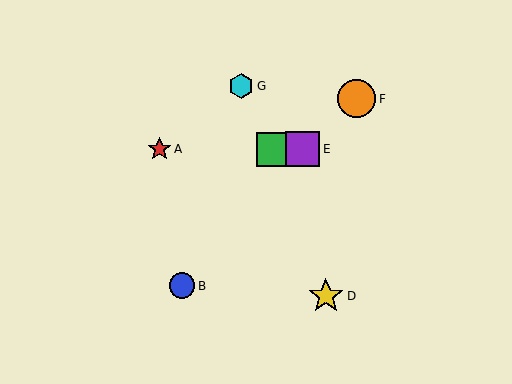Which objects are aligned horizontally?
Objects A, C, E are aligned horizontally.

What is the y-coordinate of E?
Object E is at y≈149.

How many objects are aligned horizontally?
3 objects (A, C, E) are aligned horizontally.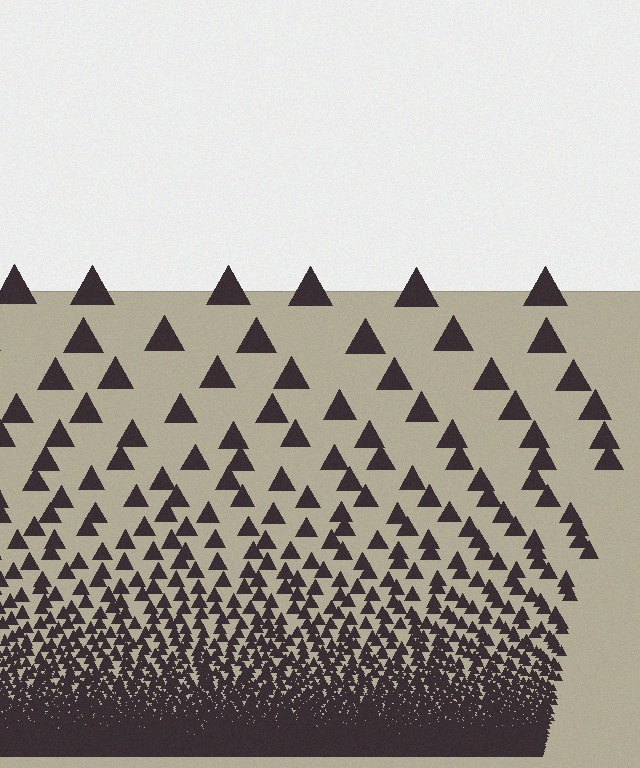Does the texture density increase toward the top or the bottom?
Density increases toward the bottom.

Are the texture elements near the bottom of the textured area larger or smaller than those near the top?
Smaller. The gradient is inverted — elements near the bottom are smaller and denser.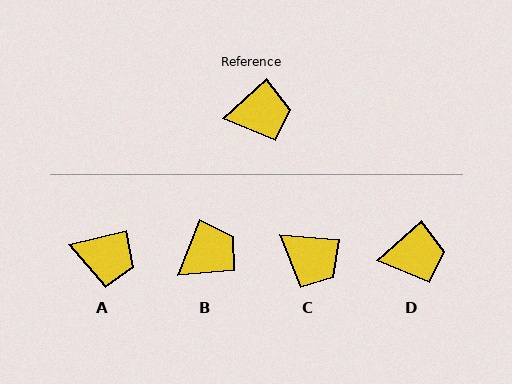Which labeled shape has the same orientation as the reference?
D.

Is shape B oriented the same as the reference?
No, it is off by about 26 degrees.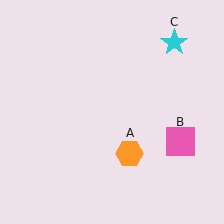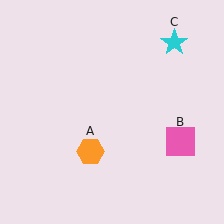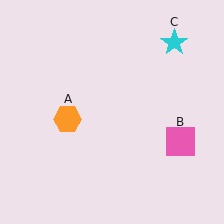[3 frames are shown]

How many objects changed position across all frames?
1 object changed position: orange hexagon (object A).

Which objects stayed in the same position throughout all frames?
Pink square (object B) and cyan star (object C) remained stationary.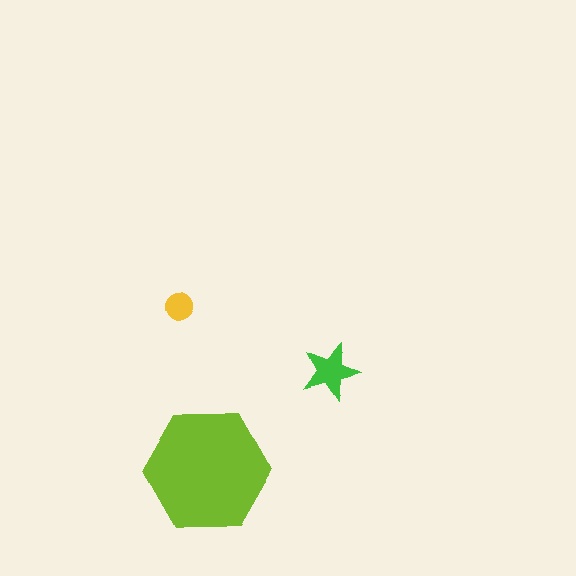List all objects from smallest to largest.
The yellow circle, the green star, the lime hexagon.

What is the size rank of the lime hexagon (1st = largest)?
1st.